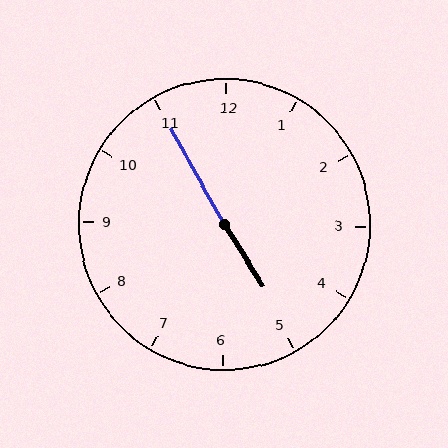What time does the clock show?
4:55.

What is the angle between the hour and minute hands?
Approximately 178 degrees.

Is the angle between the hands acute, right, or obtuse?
It is obtuse.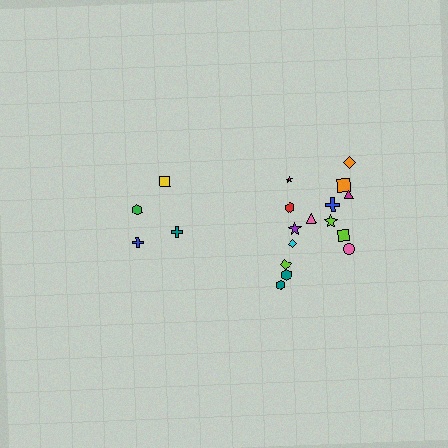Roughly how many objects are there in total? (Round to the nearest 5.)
Roughly 20 objects in total.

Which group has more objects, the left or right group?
The right group.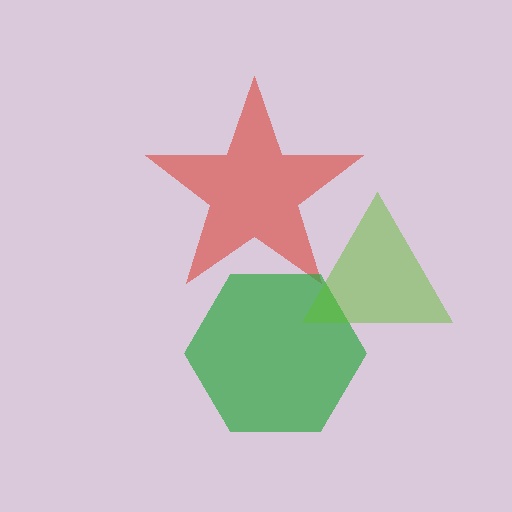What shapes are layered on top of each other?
The layered shapes are: a red star, a green hexagon, a lime triangle.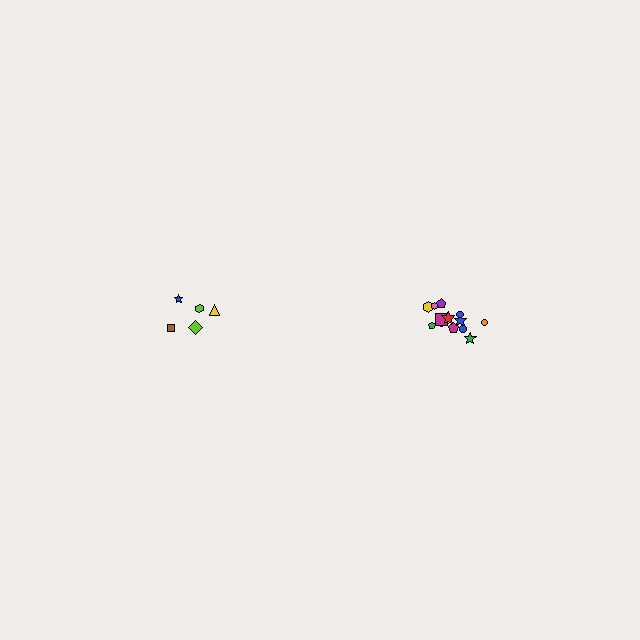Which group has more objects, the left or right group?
The right group.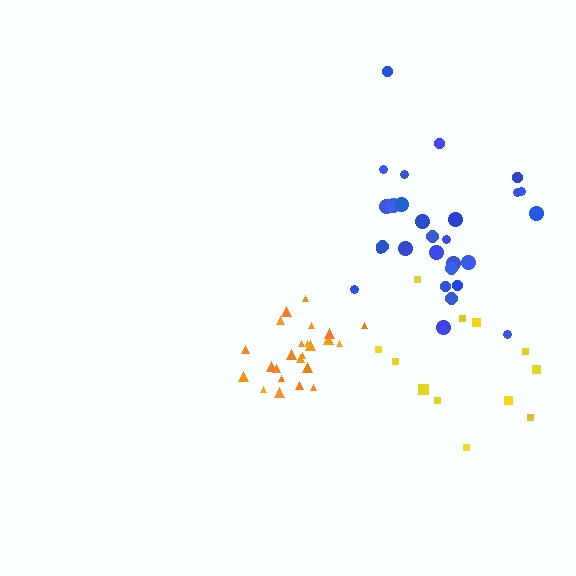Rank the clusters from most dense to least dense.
orange, blue, yellow.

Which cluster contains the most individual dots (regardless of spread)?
Blue (28).